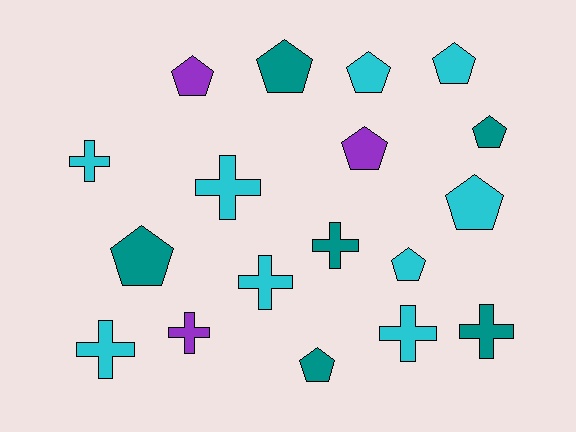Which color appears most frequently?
Cyan, with 9 objects.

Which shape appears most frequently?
Pentagon, with 10 objects.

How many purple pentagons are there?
There are 2 purple pentagons.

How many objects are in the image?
There are 18 objects.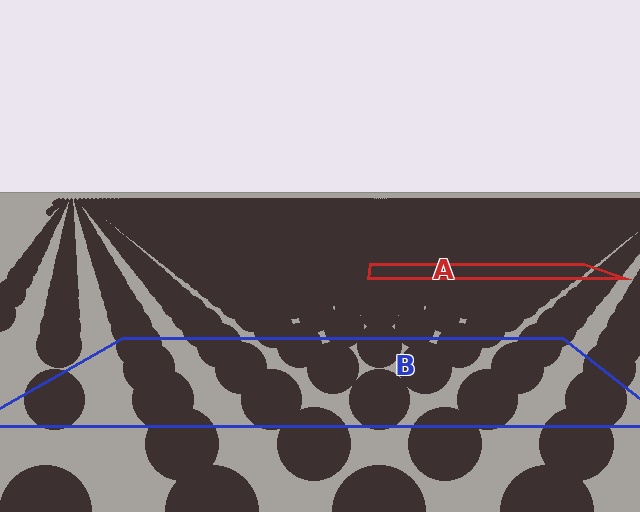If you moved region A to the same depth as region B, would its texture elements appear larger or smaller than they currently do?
They would appear larger. At a closer depth, the same texture elements are projected at a bigger on-screen size.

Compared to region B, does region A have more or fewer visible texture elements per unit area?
Region A has more texture elements per unit area — they are packed more densely because it is farther away.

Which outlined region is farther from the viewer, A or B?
Region A is farther from the viewer — the texture elements inside it appear smaller and more densely packed.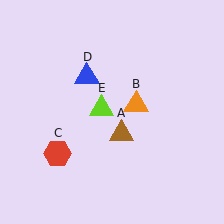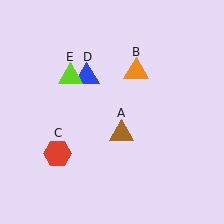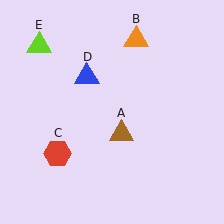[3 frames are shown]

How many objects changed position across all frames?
2 objects changed position: orange triangle (object B), lime triangle (object E).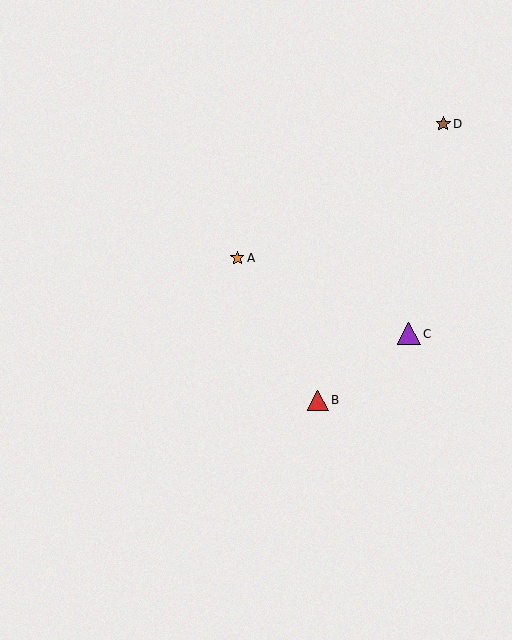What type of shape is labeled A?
Shape A is an orange star.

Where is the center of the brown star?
The center of the brown star is at (443, 123).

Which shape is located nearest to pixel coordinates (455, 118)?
The brown star (labeled D) at (443, 123) is nearest to that location.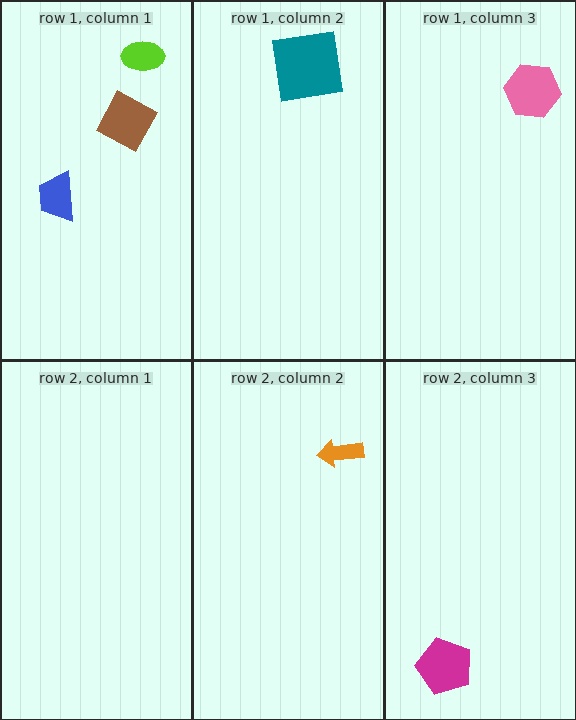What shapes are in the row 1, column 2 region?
The teal square.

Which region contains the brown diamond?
The row 1, column 1 region.